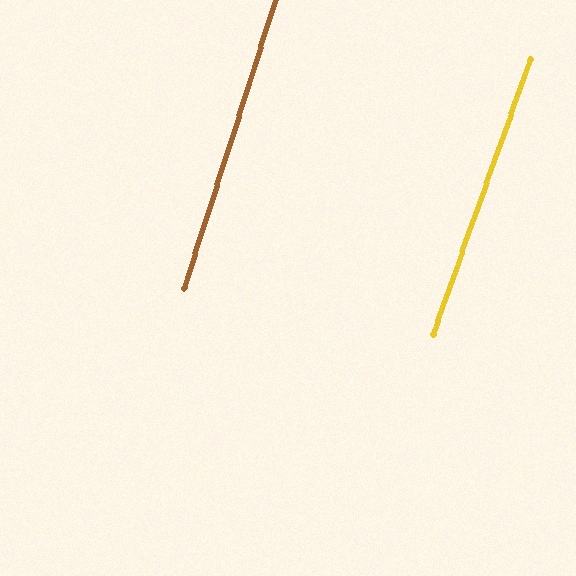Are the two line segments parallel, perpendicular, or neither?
Parallel — their directions differ by only 2.0°.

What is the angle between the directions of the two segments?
Approximately 2 degrees.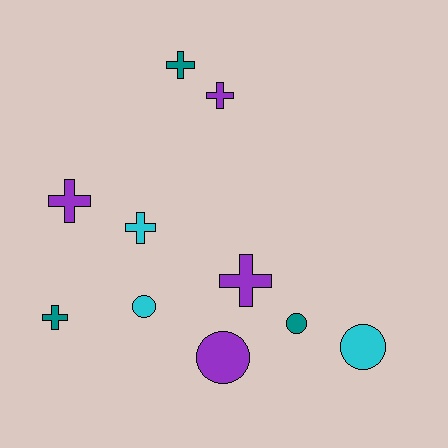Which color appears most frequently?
Purple, with 4 objects.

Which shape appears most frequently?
Cross, with 6 objects.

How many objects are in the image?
There are 10 objects.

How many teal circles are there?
There is 1 teal circle.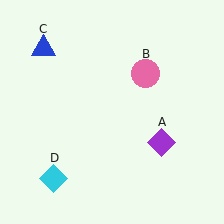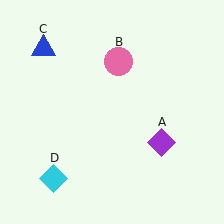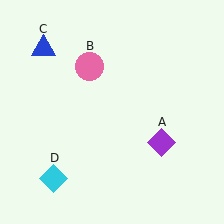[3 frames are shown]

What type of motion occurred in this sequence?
The pink circle (object B) rotated counterclockwise around the center of the scene.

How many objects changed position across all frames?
1 object changed position: pink circle (object B).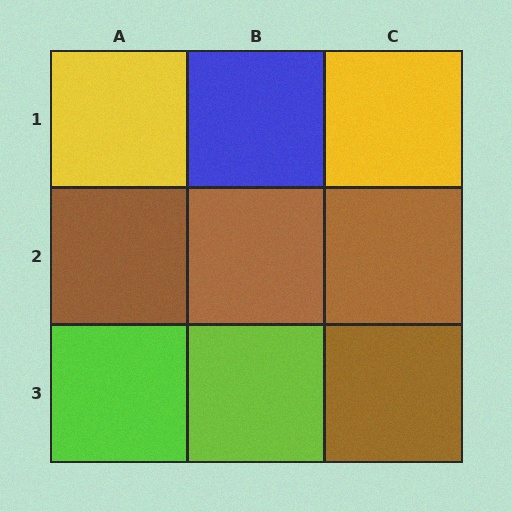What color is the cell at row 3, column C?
Brown.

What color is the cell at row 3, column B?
Lime.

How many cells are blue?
1 cell is blue.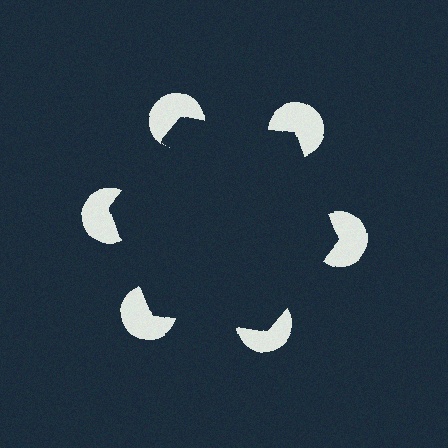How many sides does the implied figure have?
6 sides.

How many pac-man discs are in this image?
There are 6 — one at each vertex of the illusory hexagon.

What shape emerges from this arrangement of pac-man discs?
An illusory hexagon — its edges are inferred from the aligned wedge cuts in the pac-man discs, not physically drawn.